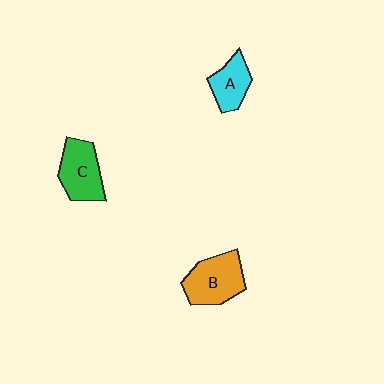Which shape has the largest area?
Shape B (orange).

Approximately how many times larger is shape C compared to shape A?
Approximately 1.4 times.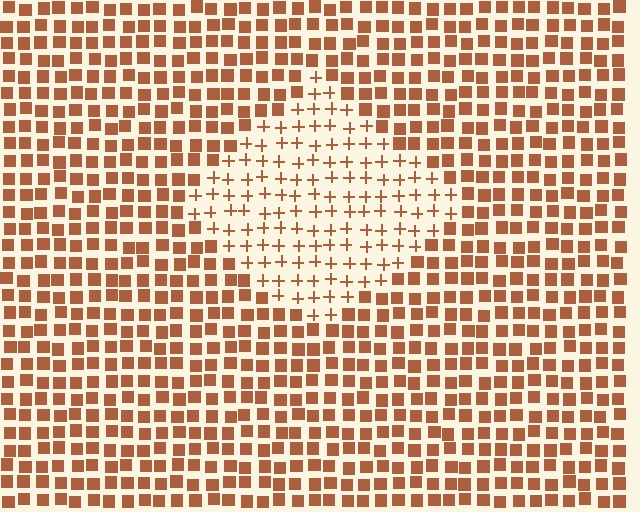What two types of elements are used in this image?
The image uses plus signs inside the diamond region and squares outside it.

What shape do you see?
I see a diamond.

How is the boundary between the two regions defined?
The boundary is defined by a change in element shape: plus signs inside vs. squares outside. All elements share the same color and spacing.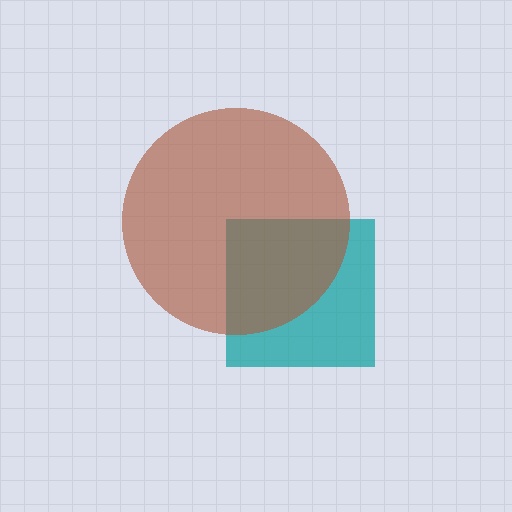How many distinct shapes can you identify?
There are 2 distinct shapes: a teal square, a brown circle.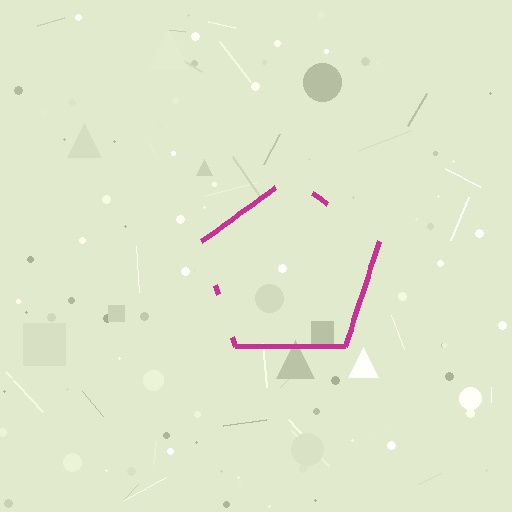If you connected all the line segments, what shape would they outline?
They would outline a pentagon.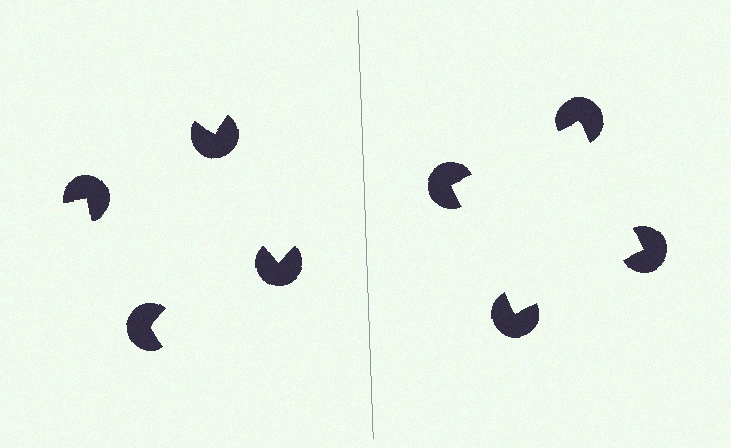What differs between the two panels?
The pac-man discs are positioned identically on both sides; only the wedge orientations differ. On the right they align to a square; on the left they are misaligned.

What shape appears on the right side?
An illusory square.